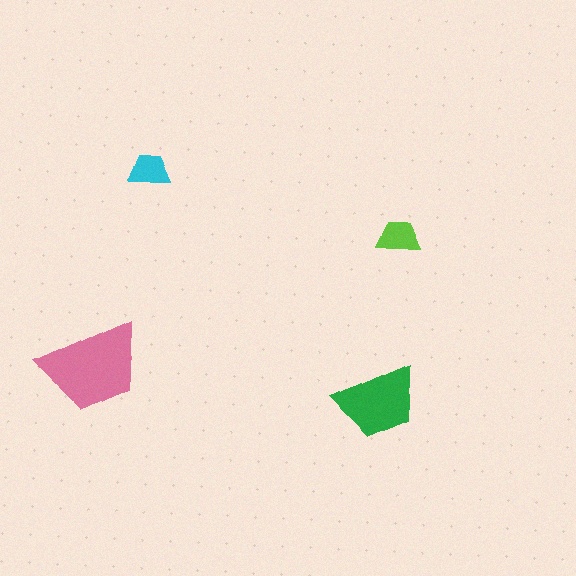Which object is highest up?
The cyan trapezoid is topmost.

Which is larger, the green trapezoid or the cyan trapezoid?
The green one.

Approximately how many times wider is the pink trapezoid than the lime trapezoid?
About 2.5 times wider.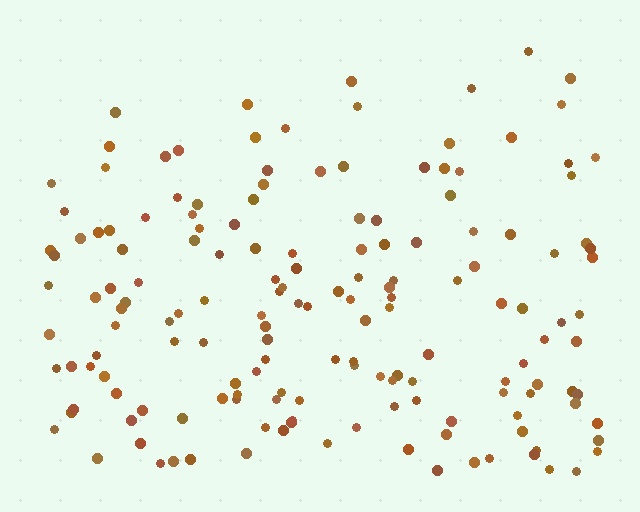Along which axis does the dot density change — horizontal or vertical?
Vertical.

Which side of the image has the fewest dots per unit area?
The top.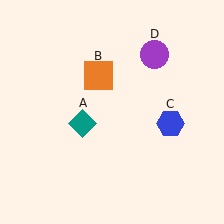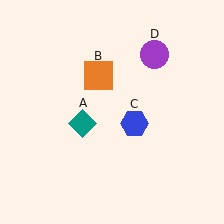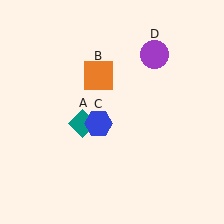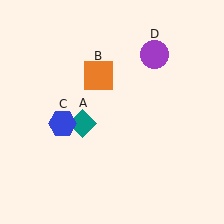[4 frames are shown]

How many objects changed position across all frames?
1 object changed position: blue hexagon (object C).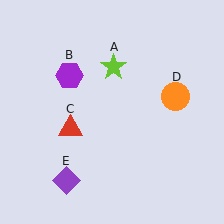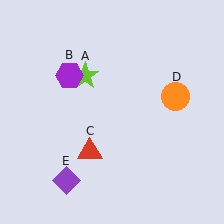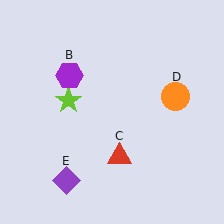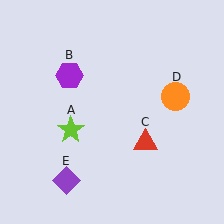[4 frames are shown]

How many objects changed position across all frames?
2 objects changed position: lime star (object A), red triangle (object C).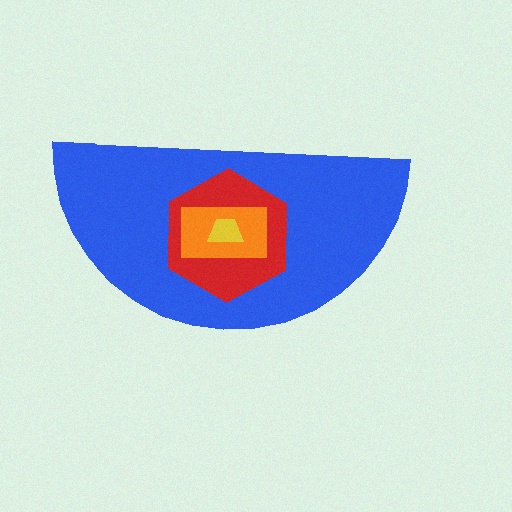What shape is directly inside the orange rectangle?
The yellow trapezoid.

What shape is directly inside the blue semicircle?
The red hexagon.